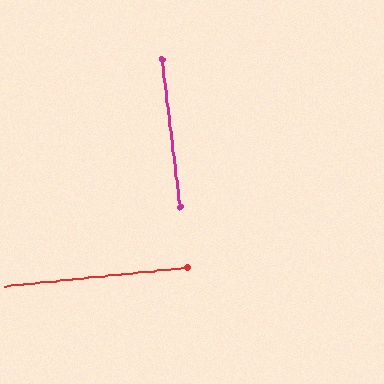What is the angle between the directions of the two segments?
Approximately 89 degrees.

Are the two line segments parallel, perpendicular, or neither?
Perpendicular — they meet at approximately 89°.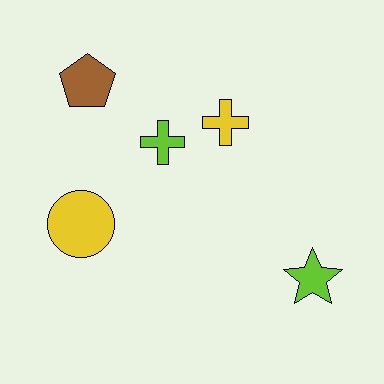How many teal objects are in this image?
There are no teal objects.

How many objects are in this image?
There are 5 objects.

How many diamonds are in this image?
There are no diamonds.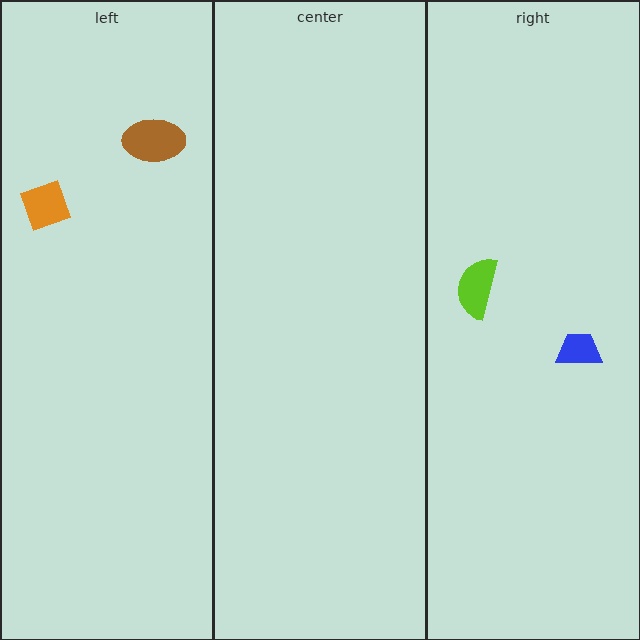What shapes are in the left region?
The brown ellipse, the orange diamond.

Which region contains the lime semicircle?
The right region.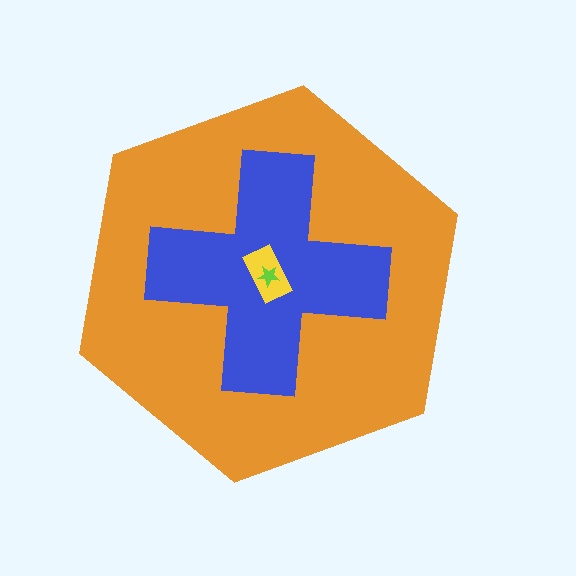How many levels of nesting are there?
4.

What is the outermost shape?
The orange hexagon.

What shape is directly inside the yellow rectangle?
The lime star.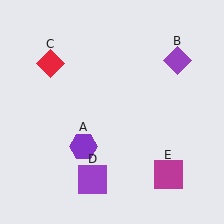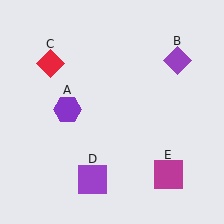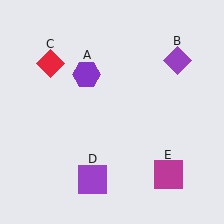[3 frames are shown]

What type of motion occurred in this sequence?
The purple hexagon (object A) rotated clockwise around the center of the scene.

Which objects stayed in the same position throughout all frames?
Purple diamond (object B) and red diamond (object C) and purple square (object D) and magenta square (object E) remained stationary.